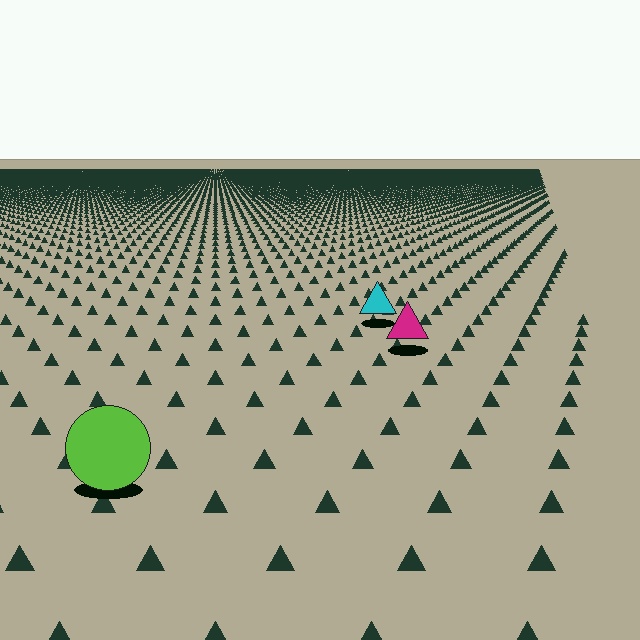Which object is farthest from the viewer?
The cyan triangle is farthest from the viewer. It appears smaller and the ground texture around it is denser.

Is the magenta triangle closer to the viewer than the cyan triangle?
Yes. The magenta triangle is closer — you can tell from the texture gradient: the ground texture is coarser near it.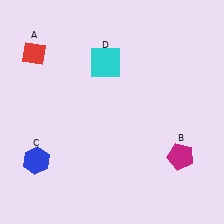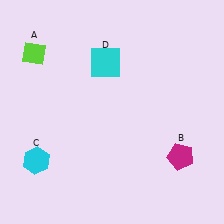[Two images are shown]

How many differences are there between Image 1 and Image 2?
There are 2 differences between the two images.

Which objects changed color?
A changed from red to lime. C changed from blue to cyan.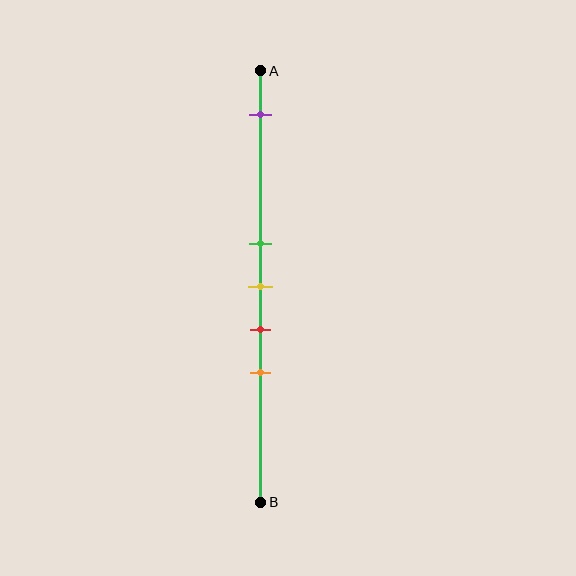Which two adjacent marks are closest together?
The green and yellow marks are the closest adjacent pair.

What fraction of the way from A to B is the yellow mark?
The yellow mark is approximately 50% (0.5) of the way from A to B.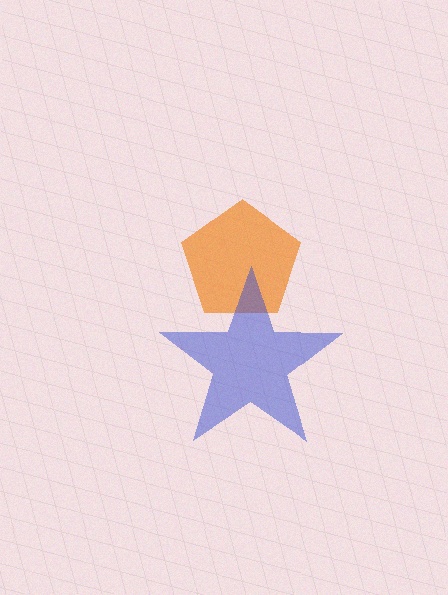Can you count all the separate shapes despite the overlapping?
Yes, there are 2 separate shapes.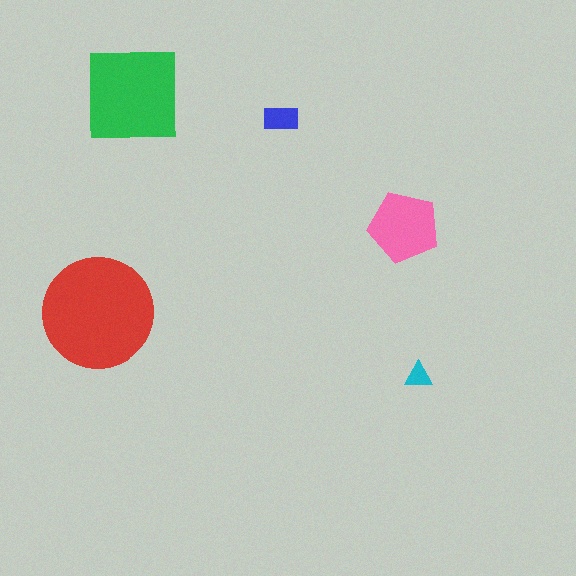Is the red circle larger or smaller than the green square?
Larger.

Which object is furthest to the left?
The red circle is leftmost.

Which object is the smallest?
The cyan triangle.